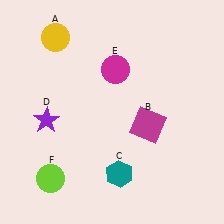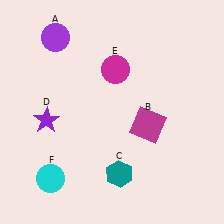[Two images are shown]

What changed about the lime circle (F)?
In Image 1, F is lime. In Image 2, it changed to cyan.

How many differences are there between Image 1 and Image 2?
There are 2 differences between the two images.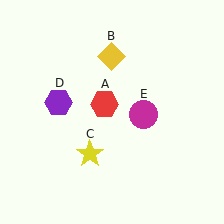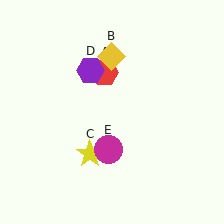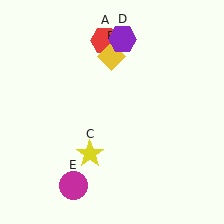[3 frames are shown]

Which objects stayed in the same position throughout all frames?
Yellow diamond (object B) and yellow star (object C) remained stationary.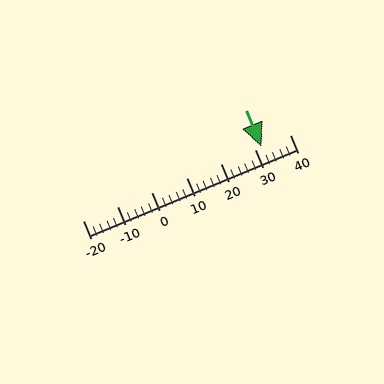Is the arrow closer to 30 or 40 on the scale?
The arrow is closer to 30.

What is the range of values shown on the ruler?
The ruler shows values from -20 to 40.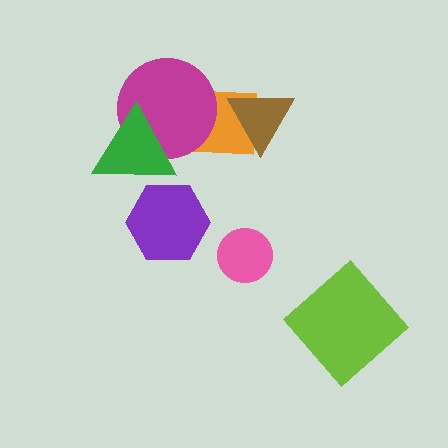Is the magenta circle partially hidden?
Yes, it is partially covered by another shape.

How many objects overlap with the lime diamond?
0 objects overlap with the lime diamond.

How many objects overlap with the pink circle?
0 objects overlap with the pink circle.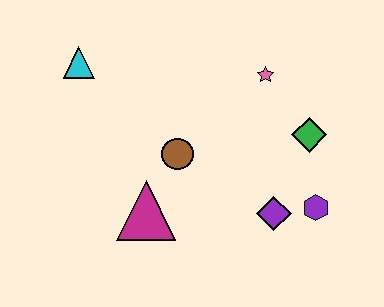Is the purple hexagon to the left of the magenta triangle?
No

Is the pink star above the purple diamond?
Yes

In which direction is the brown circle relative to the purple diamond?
The brown circle is to the left of the purple diamond.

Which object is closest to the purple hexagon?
The purple diamond is closest to the purple hexagon.